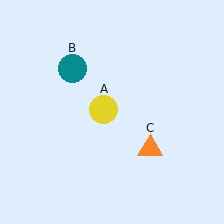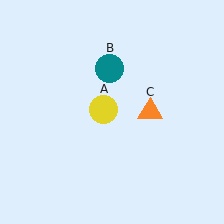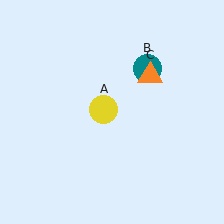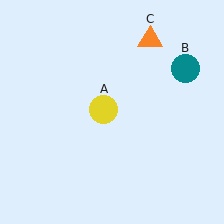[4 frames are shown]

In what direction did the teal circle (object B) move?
The teal circle (object B) moved right.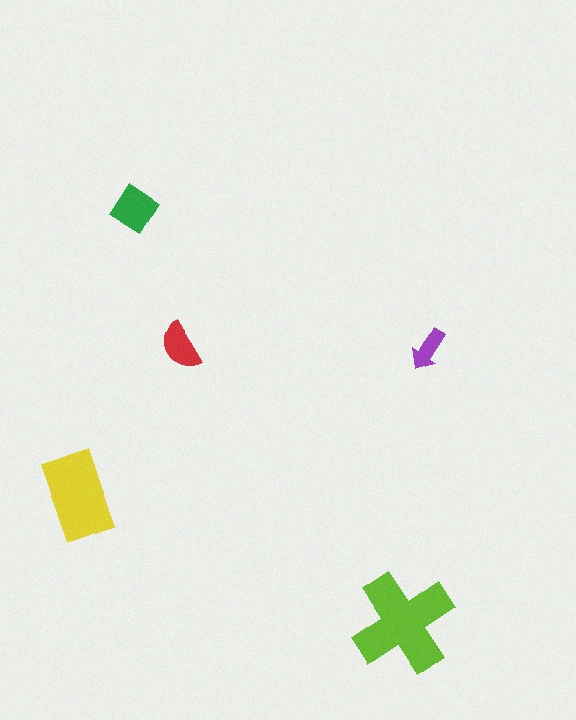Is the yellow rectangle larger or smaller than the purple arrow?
Larger.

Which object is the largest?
The lime cross.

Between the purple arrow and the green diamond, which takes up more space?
The green diamond.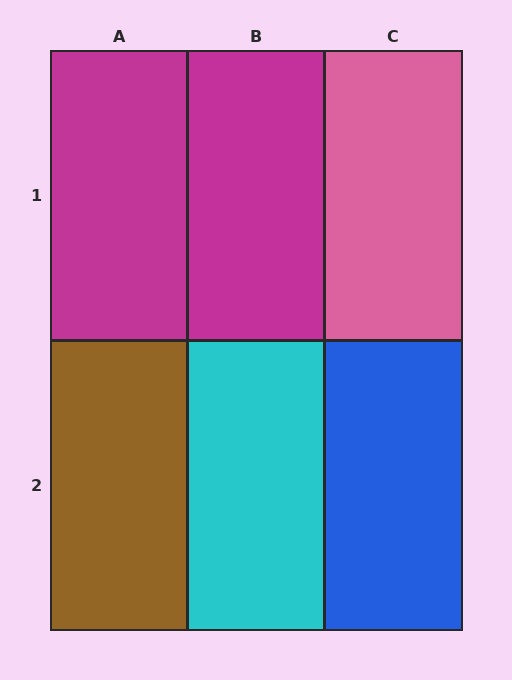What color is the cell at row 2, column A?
Brown.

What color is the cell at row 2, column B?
Cyan.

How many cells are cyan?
1 cell is cyan.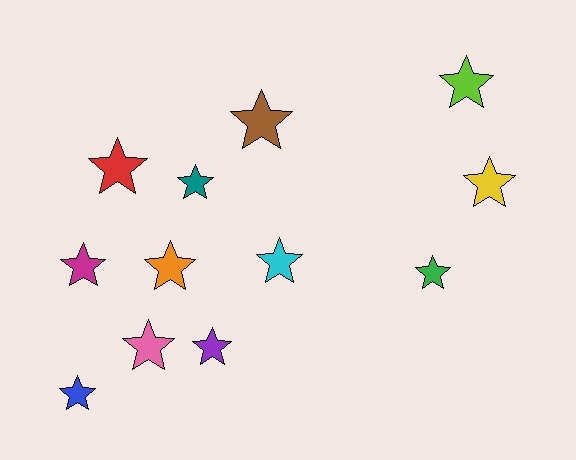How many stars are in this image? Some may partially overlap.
There are 12 stars.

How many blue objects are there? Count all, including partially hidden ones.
There is 1 blue object.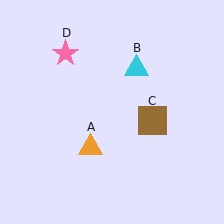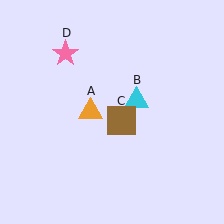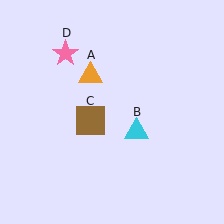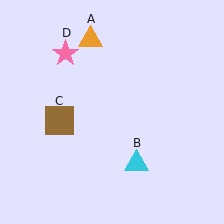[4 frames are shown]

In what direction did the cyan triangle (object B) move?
The cyan triangle (object B) moved down.